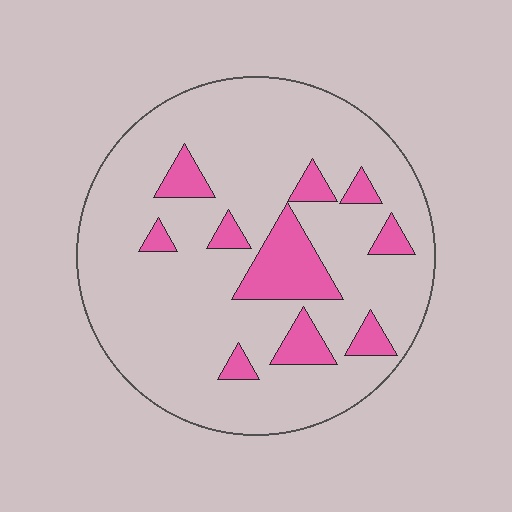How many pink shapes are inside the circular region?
10.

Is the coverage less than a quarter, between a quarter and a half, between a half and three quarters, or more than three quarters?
Less than a quarter.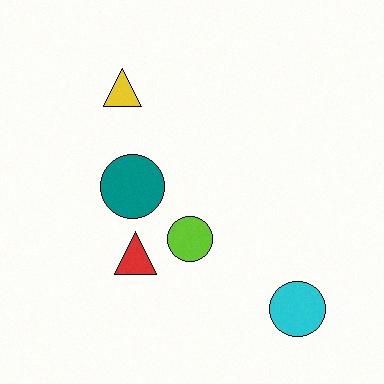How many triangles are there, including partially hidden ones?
There are 2 triangles.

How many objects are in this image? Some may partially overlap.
There are 5 objects.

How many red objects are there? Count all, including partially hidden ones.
There is 1 red object.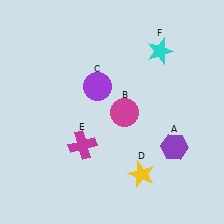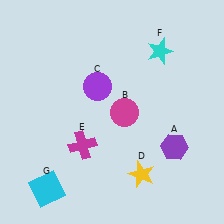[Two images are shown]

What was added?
A cyan square (G) was added in Image 2.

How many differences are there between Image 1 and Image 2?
There is 1 difference between the two images.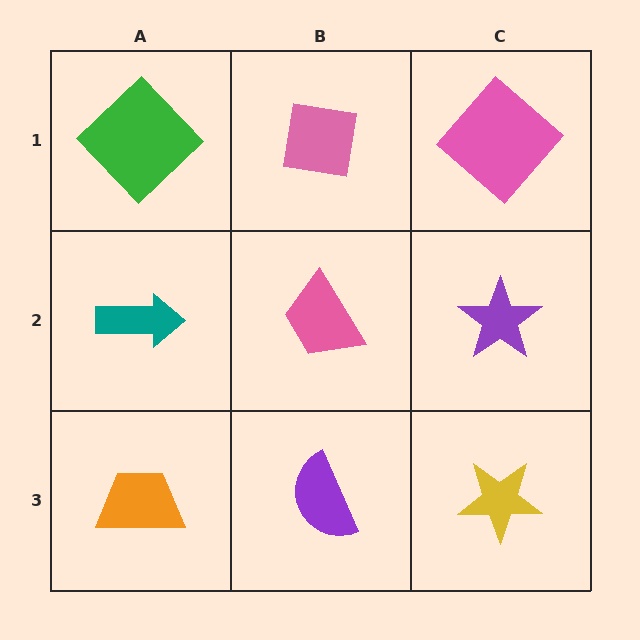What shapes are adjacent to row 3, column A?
A teal arrow (row 2, column A), a purple semicircle (row 3, column B).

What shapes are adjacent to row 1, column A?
A teal arrow (row 2, column A), a pink square (row 1, column B).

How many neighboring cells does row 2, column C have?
3.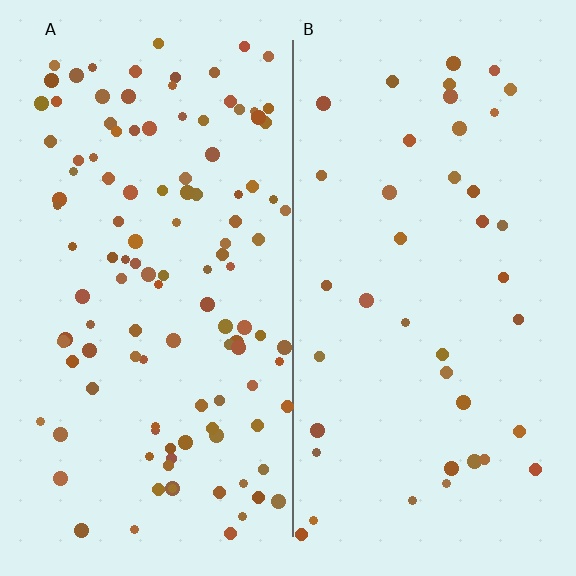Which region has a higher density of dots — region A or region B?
A (the left).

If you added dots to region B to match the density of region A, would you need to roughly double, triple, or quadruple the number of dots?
Approximately triple.